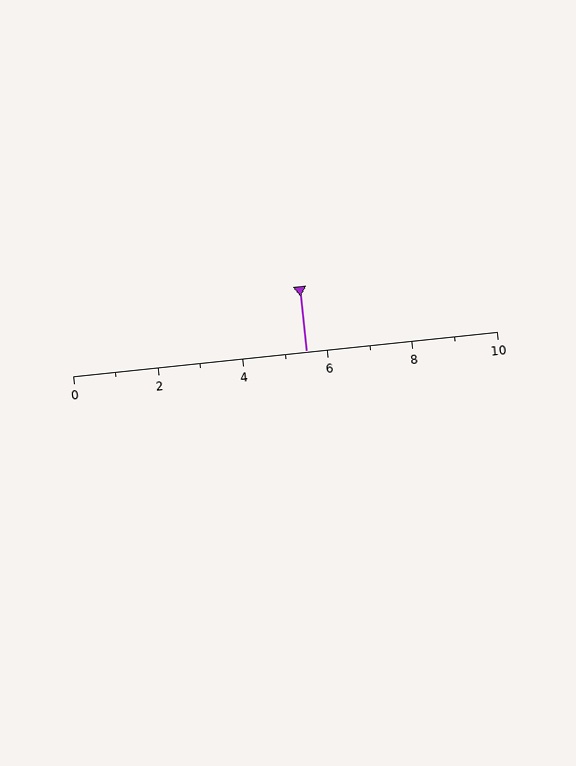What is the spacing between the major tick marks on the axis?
The major ticks are spaced 2 apart.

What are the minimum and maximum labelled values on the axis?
The axis runs from 0 to 10.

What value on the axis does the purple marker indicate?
The marker indicates approximately 5.5.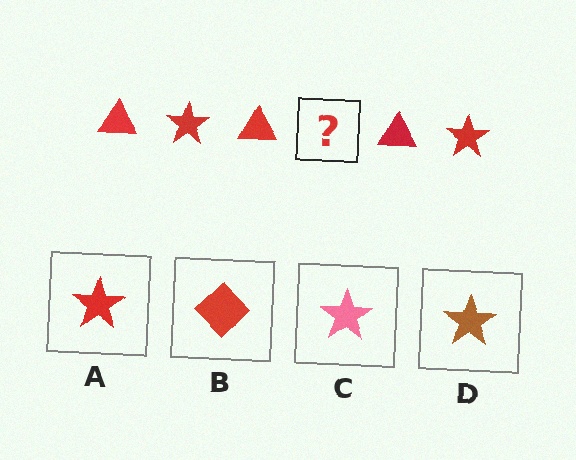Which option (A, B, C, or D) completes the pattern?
A.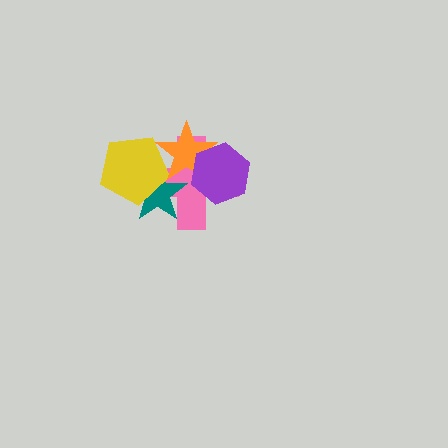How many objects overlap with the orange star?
4 objects overlap with the orange star.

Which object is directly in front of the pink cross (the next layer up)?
The teal star is directly in front of the pink cross.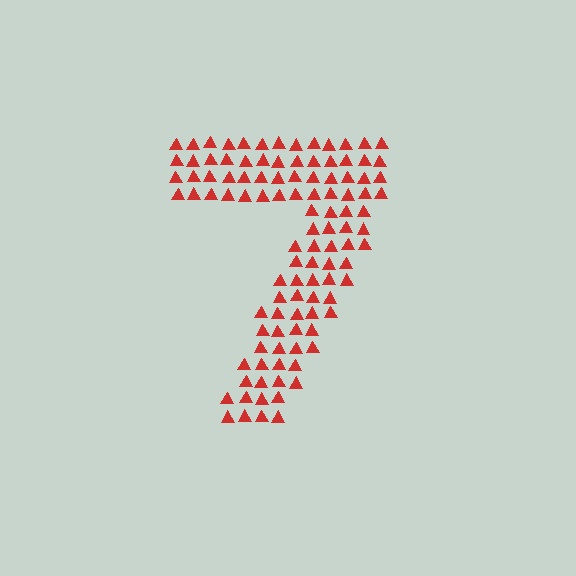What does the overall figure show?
The overall figure shows the digit 7.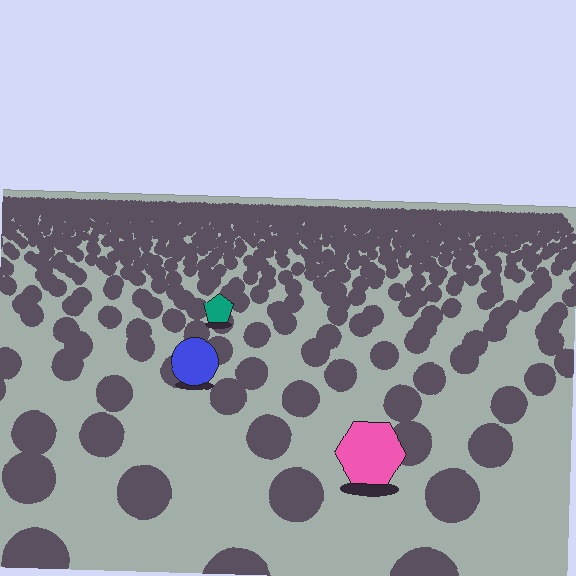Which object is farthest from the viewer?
The teal pentagon is farthest from the viewer. It appears smaller and the ground texture around it is denser.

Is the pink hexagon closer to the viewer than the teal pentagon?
Yes. The pink hexagon is closer — you can tell from the texture gradient: the ground texture is coarser near it.